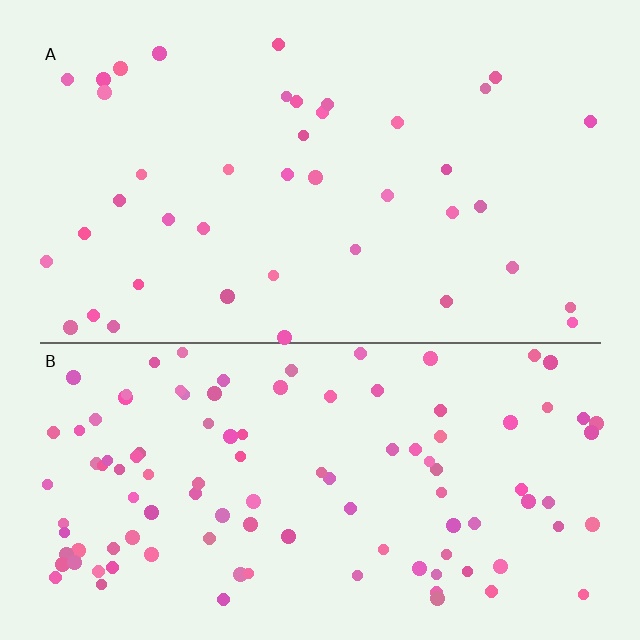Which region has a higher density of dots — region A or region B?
B (the bottom).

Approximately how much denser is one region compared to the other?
Approximately 2.7× — region B over region A.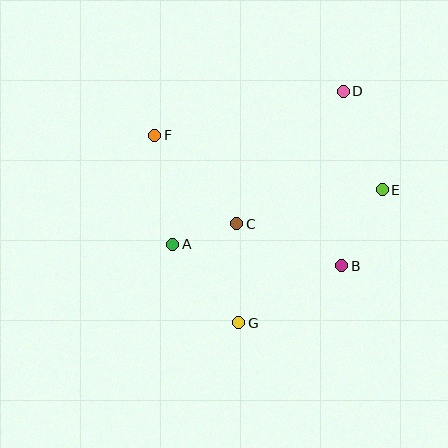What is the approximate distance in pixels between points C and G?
The distance between C and G is approximately 99 pixels.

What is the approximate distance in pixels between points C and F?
The distance between C and F is approximately 120 pixels.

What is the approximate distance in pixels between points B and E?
The distance between B and E is approximately 86 pixels.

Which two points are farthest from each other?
Points D and G are farthest from each other.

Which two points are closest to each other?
Points A and C are closest to each other.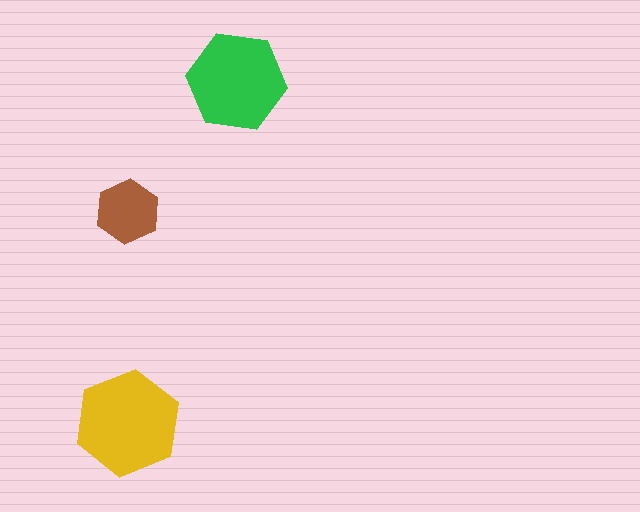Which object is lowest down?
The yellow hexagon is bottommost.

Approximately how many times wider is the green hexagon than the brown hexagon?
About 1.5 times wider.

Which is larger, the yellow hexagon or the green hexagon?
The yellow one.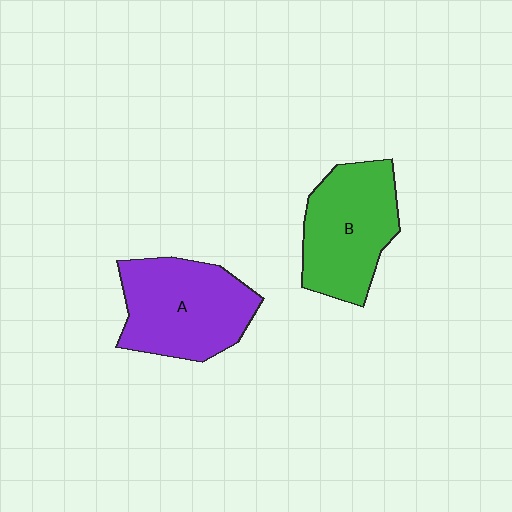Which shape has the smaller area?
Shape B (green).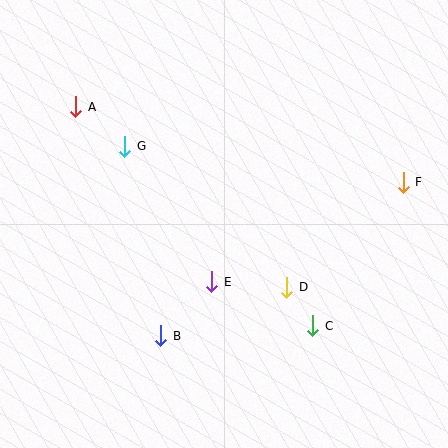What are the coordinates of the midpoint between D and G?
The midpoint between D and G is at (206, 217).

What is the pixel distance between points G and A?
The distance between G and A is 63 pixels.